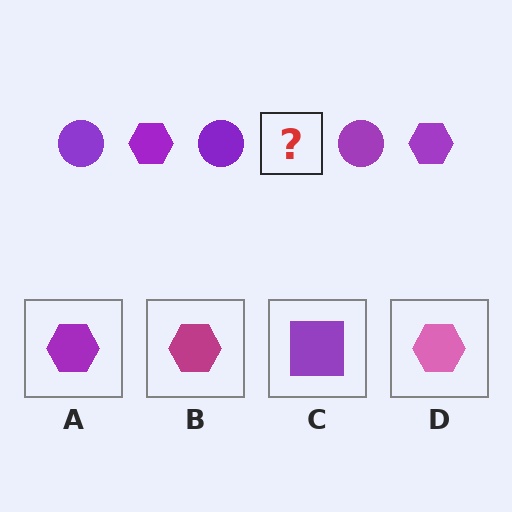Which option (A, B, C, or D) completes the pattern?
A.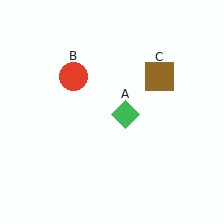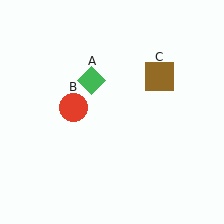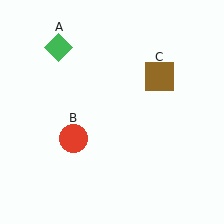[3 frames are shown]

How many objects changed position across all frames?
2 objects changed position: green diamond (object A), red circle (object B).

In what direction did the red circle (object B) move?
The red circle (object B) moved down.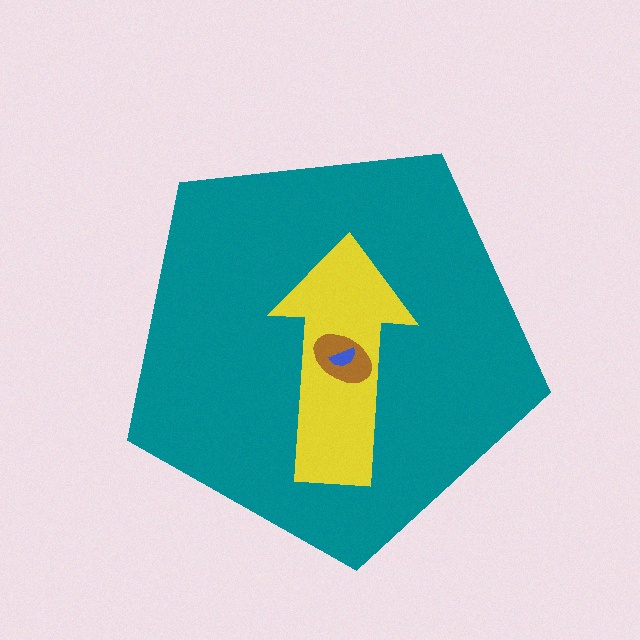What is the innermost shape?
The blue semicircle.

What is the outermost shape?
The teal pentagon.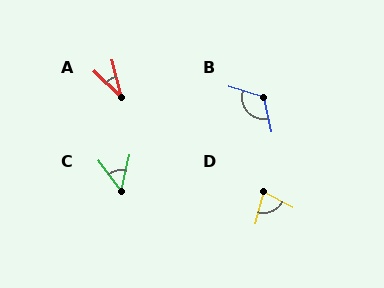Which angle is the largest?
B, at approximately 119 degrees.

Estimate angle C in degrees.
Approximately 50 degrees.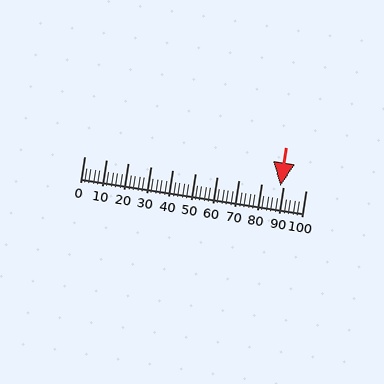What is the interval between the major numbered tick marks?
The major tick marks are spaced 10 units apart.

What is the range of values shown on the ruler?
The ruler shows values from 0 to 100.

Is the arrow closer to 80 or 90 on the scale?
The arrow is closer to 90.